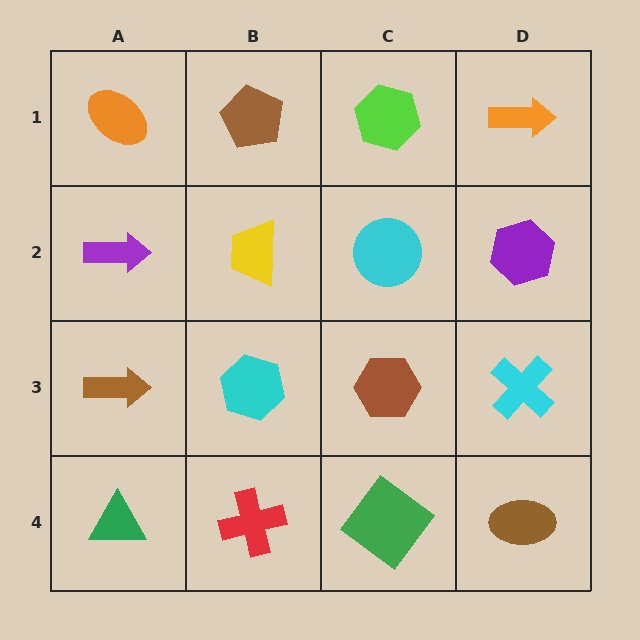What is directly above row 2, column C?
A lime hexagon.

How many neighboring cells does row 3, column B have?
4.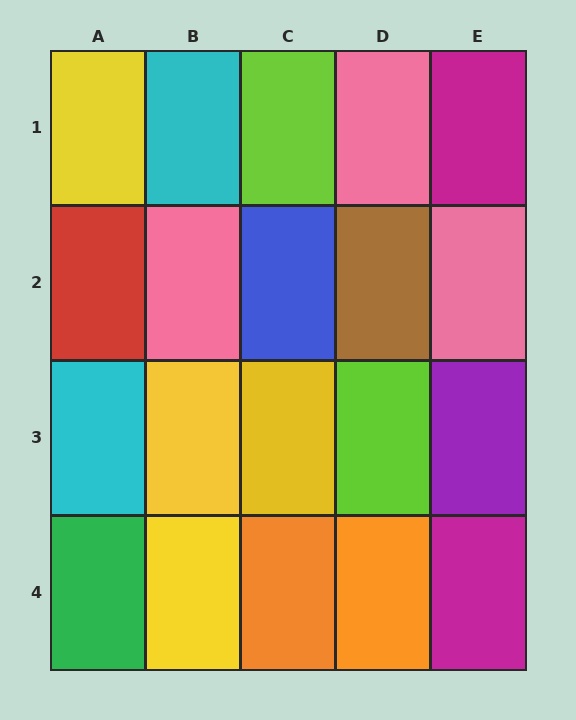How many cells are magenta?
2 cells are magenta.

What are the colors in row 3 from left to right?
Cyan, yellow, yellow, lime, purple.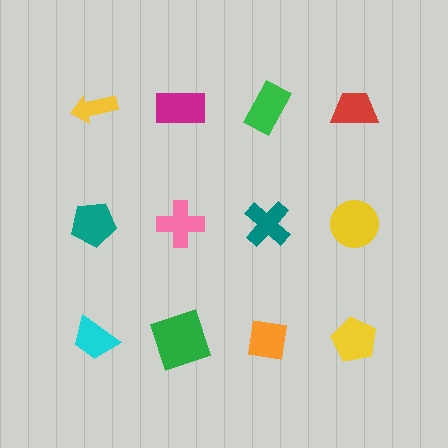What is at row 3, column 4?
A yellow pentagon.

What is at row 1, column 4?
A red trapezoid.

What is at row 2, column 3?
A teal cross.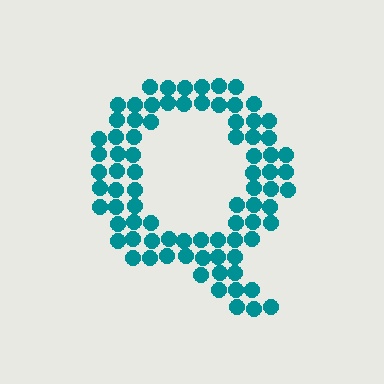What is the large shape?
The large shape is the letter Q.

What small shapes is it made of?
It is made of small circles.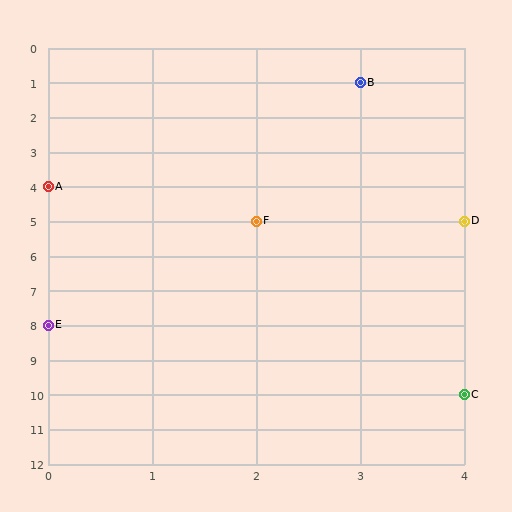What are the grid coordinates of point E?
Point E is at grid coordinates (0, 8).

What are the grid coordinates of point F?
Point F is at grid coordinates (2, 5).